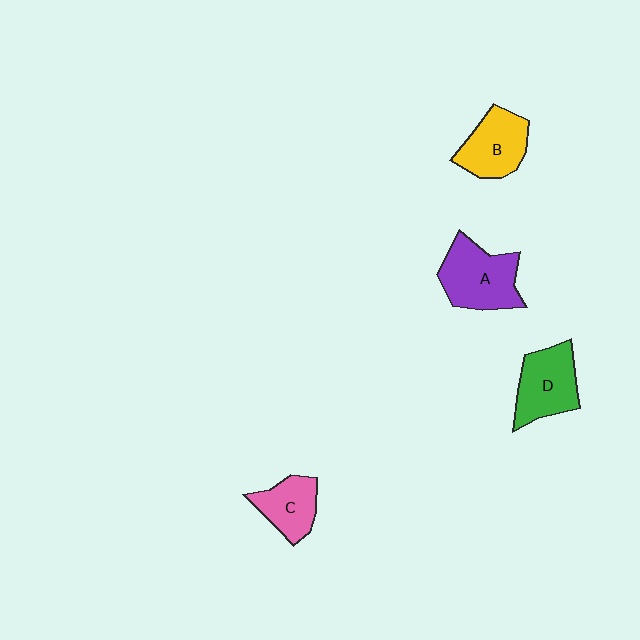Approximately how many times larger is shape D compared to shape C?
Approximately 1.3 times.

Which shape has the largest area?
Shape A (purple).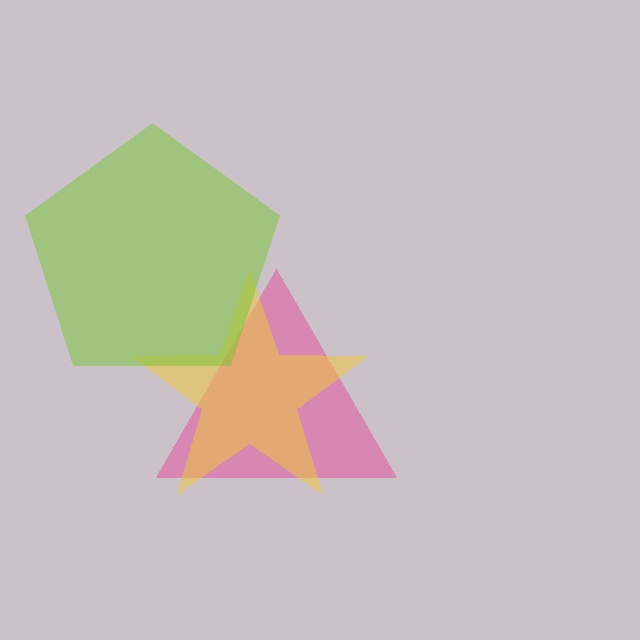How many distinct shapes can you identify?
There are 3 distinct shapes: a pink triangle, a yellow star, a lime pentagon.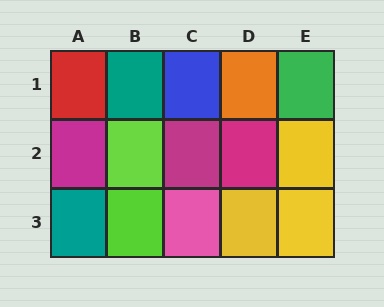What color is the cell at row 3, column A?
Teal.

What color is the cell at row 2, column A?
Magenta.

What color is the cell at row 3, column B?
Lime.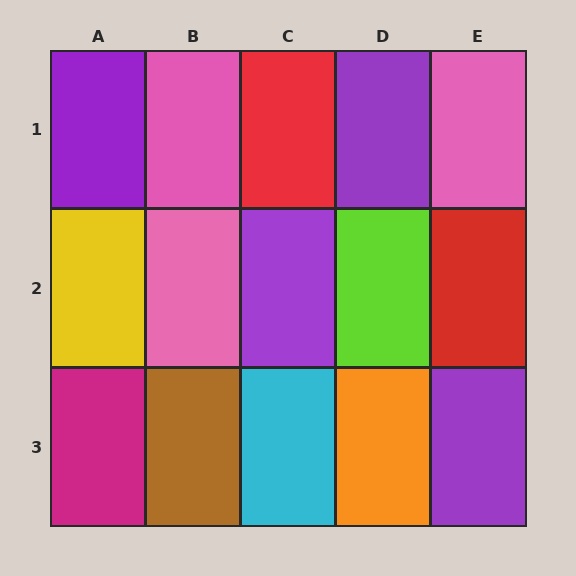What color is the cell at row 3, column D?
Orange.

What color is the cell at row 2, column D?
Lime.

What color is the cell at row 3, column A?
Magenta.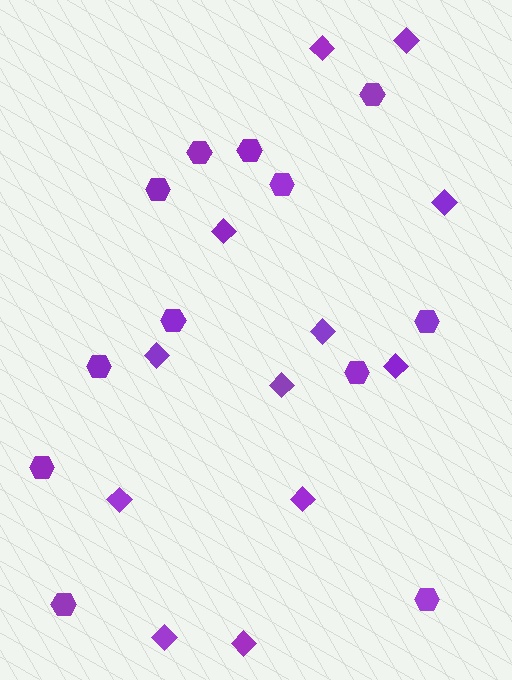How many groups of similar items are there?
There are 2 groups: one group of hexagons (12) and one group of diamonds (12).